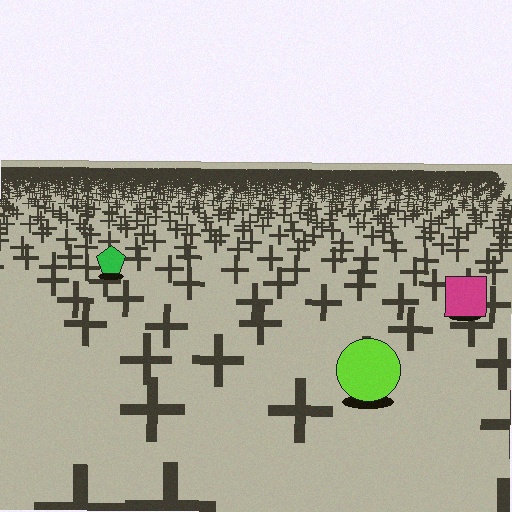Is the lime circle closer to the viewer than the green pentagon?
Yes. The lime circle is closer — you can tell from the texture gradient: the ground texture is coarser near it.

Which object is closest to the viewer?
The lime circle is closest. The texture marks near it are larger and more spread out.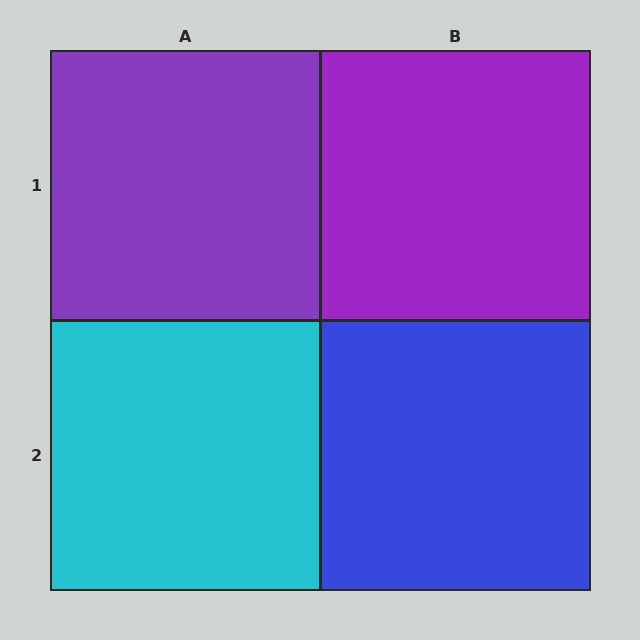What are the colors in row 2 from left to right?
Cyan, blue.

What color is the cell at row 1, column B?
Purple.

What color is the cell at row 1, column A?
Purple.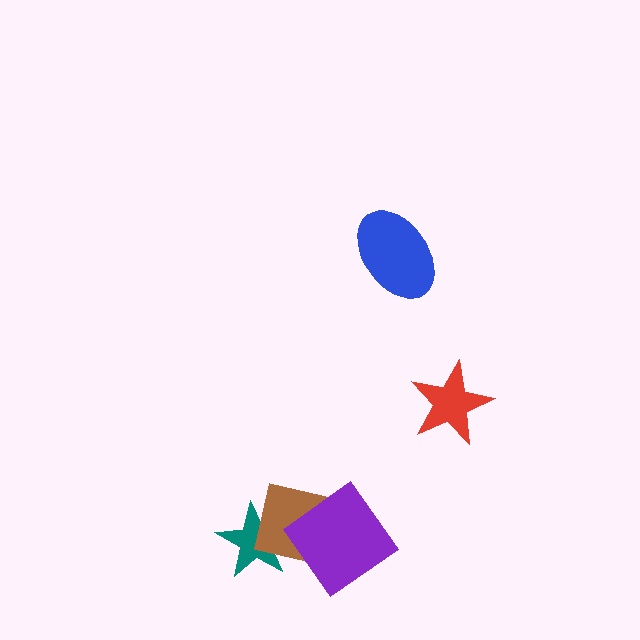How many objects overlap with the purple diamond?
1 object overlaps with the purple diamond.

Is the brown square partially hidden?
Yes, it is partially covered by another shape.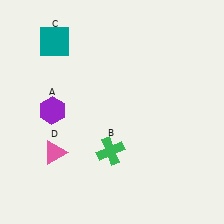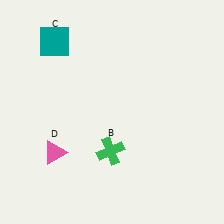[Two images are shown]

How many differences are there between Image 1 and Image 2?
There is 1 difference between the two images.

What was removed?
The purple hexagon (A) was removed in Image 2.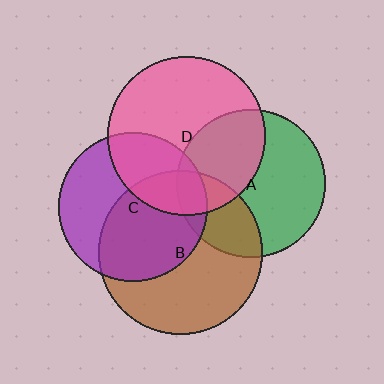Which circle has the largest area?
Circle B (brown).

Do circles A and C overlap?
Yes.